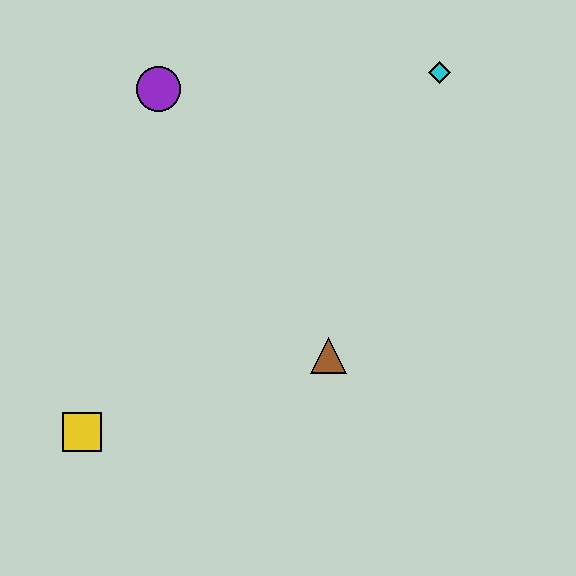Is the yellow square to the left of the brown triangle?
Yes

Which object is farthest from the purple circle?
The yellow square is farthest from the purple circle.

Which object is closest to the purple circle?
The cyan diamond is closest to the purple circle.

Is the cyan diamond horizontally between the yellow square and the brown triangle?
No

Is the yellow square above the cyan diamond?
No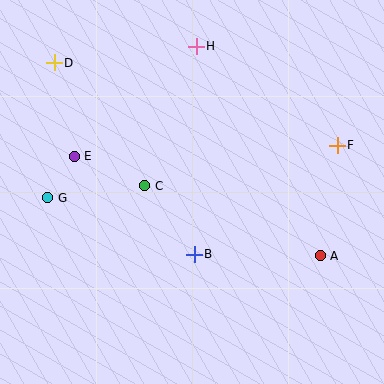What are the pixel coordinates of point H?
Point H is at (196, 46).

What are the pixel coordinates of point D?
Point D is at (54, 63).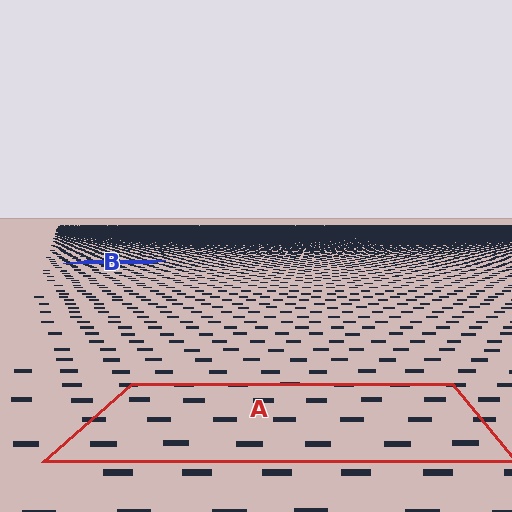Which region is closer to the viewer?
Region A is closer. The texture elements there are larger and more spread out.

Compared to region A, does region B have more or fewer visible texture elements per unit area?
Region B has more texture elements per unit area — they are packed more densely because it is farther away.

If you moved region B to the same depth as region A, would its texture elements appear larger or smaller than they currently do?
They would appear larger. At a closer depth, the same texture elements are projected at a bigger on-screen size.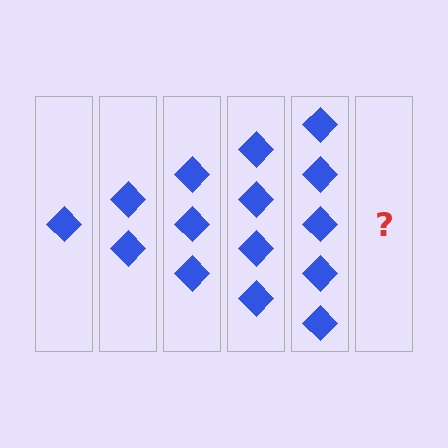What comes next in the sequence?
The next element should be 6 diamonds.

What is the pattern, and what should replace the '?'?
The pattern is that each step adds one more diamond. The '?' should be 6 diamonds.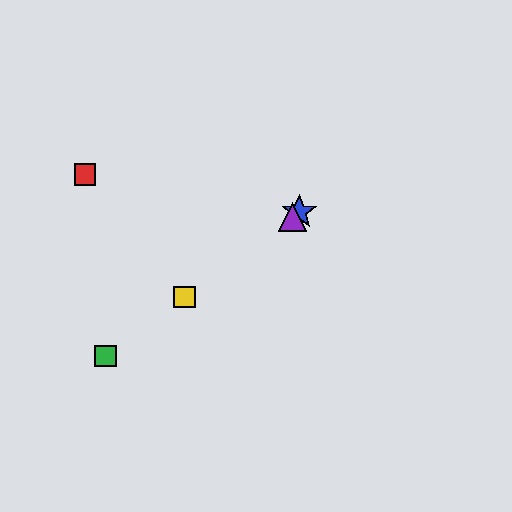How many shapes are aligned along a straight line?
4 shapes (the blue star, the green square, the yellow square, the purple triangle) are aligned along a straight line.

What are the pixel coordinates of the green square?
The green square is at (105, 356).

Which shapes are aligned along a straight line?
The blue star, the green square, the yellow square, the purple triangle are aligned along a straight line.